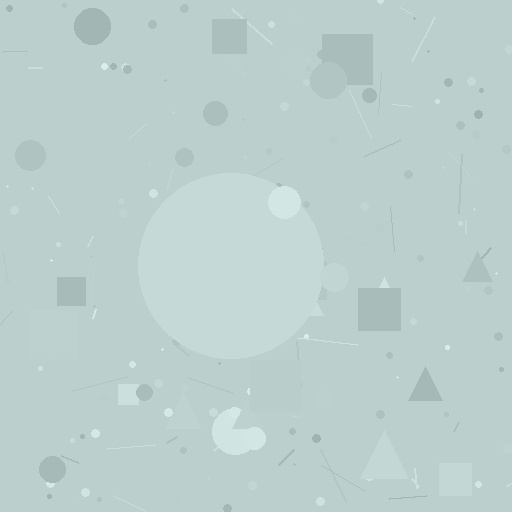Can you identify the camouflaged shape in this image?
The camouflaged shape is a circle.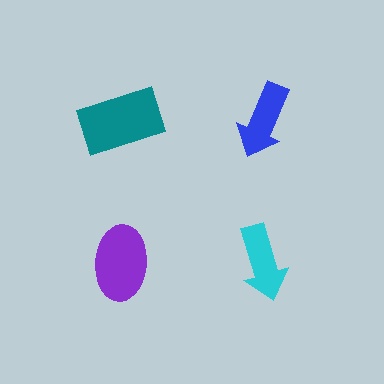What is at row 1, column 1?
A teal rectangle.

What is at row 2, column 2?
A cyan arrow.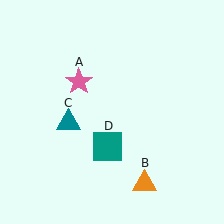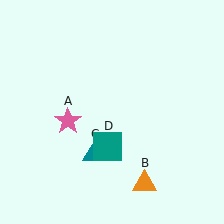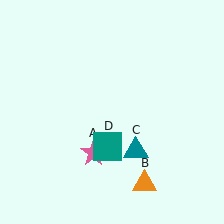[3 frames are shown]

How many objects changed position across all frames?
2 objects changed position: pink star (object A), teal triangle (object C).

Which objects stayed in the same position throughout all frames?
Orange triangle (object B) and teal square (object D) remained stationary.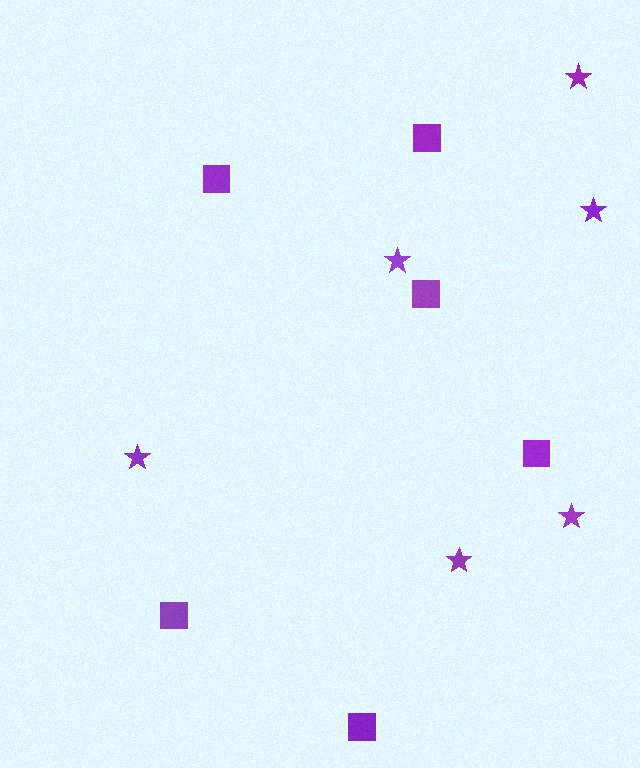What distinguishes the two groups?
There are 2 groups: one group of stars (6) and one group of squares (6).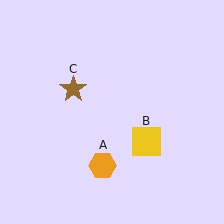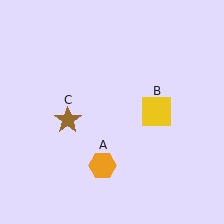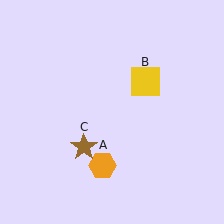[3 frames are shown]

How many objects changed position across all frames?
2 objects changed position: yellow square (object B), brown star (object C).